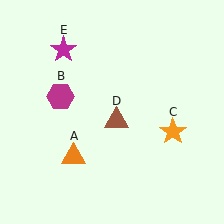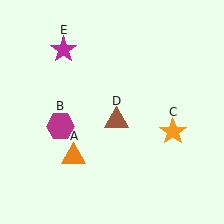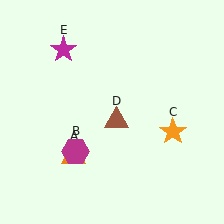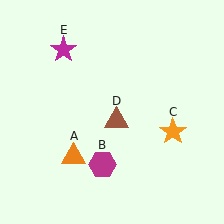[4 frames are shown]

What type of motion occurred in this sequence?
The magenta hexagon (object B) rotated counterclockwise around the center of the scene.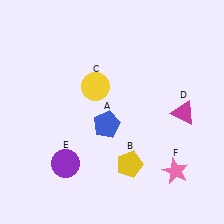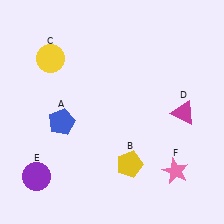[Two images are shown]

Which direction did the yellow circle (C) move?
The yellow circle (C) moved left.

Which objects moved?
The objects that moved are: the blue pentagon (A), the yellow circle (C), the purple circle (E).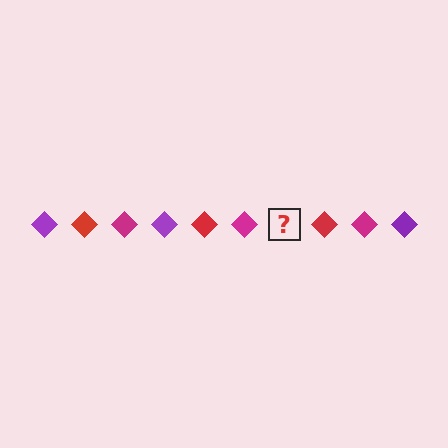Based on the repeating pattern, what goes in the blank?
The blank should be a purple diamond.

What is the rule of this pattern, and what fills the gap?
The rule is that the pattern cycles through purple, red, magenta diamonds. The gap should be filled with a purple diamond.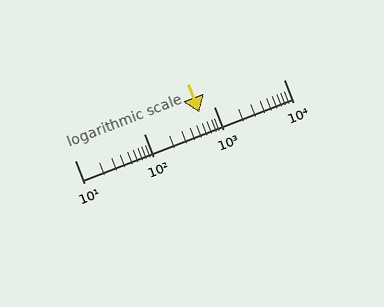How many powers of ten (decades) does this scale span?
The scale spans 3 decades, from 10 to 10000.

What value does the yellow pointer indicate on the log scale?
The pointer indicates approximately 610.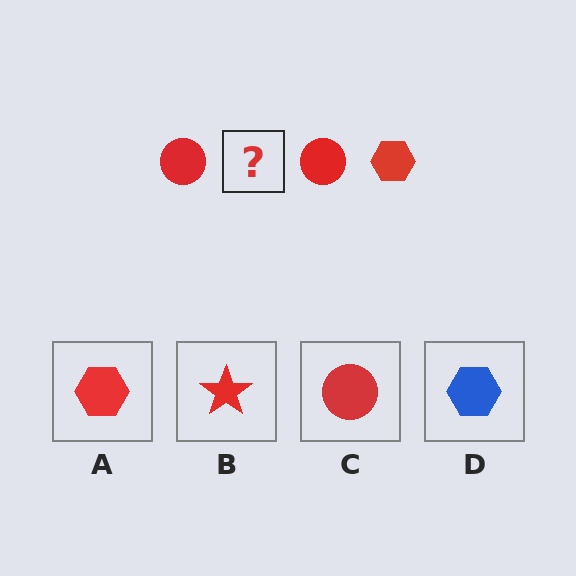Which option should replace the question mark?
Option A.